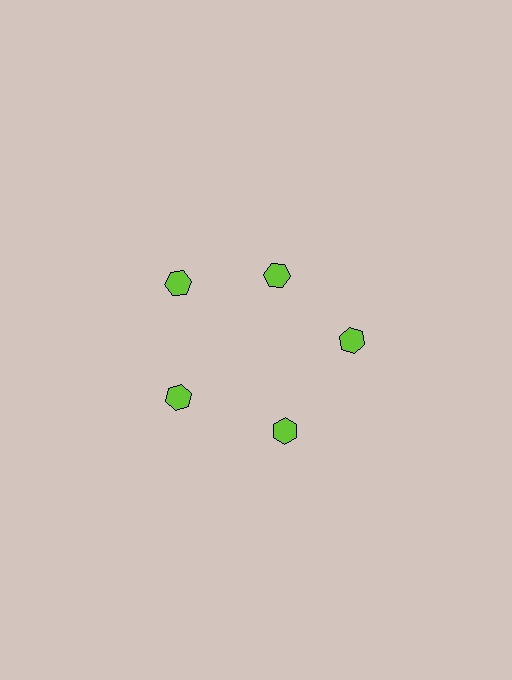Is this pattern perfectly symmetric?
No. The 5 lime hexagons are arranged in a ring, but one element near the 1 o'clock position is pulled inward toward the center, breaking the 5-fold rotational symmetry.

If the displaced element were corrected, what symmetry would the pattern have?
It would have 5-fold rotational symmetry — the pattern would map onto itself every 72 degrees.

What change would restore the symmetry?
The symmetry would be restored by moving it outward, back onto the ring so that all 5 hexagons sit at equal angles and equal distance from the center.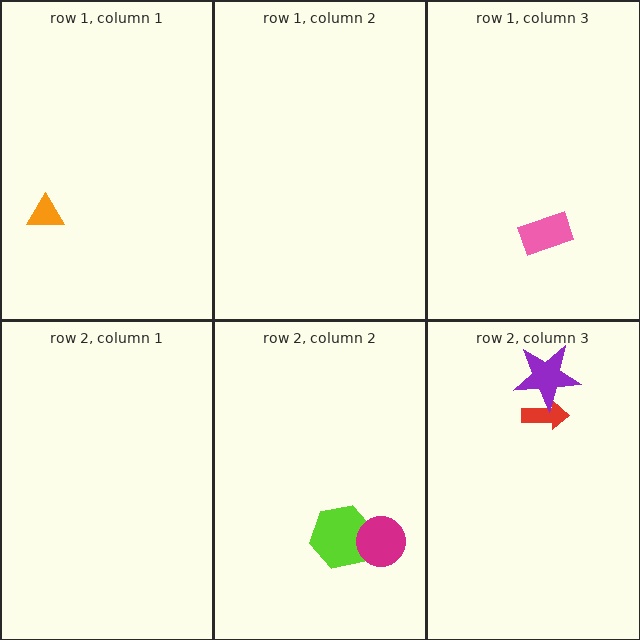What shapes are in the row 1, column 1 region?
The orange triangle.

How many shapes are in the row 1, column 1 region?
1.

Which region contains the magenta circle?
The row 2, column 2 region.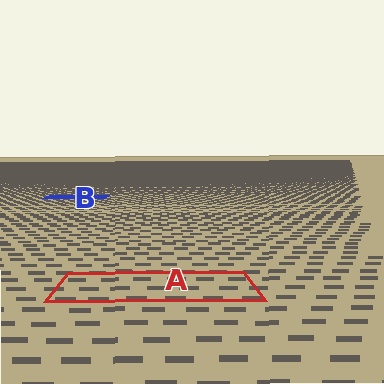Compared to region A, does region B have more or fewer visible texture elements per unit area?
Region B has more texture elements per unit area — they are packed more densely because it is farther away.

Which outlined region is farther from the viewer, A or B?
Region B is farther from the viewer — the texture elements inside it appear smaller and more densely packed.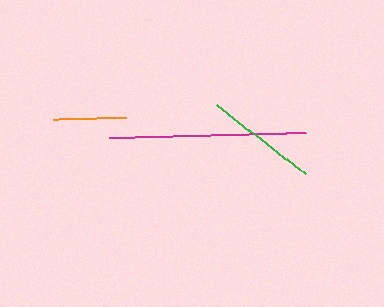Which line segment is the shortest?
The orange line is the shortest at approximately 73 pixels.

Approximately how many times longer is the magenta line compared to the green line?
The magenta line is approximately 1.8 times the length of the green line.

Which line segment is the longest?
The magenta line is the longest at approximately 197 pixels.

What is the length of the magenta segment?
The magenta segment is approximately 197 pixels long.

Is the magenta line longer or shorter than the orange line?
The magenta line is longer than the orange line.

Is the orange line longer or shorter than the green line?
The green line is longer than the orange line.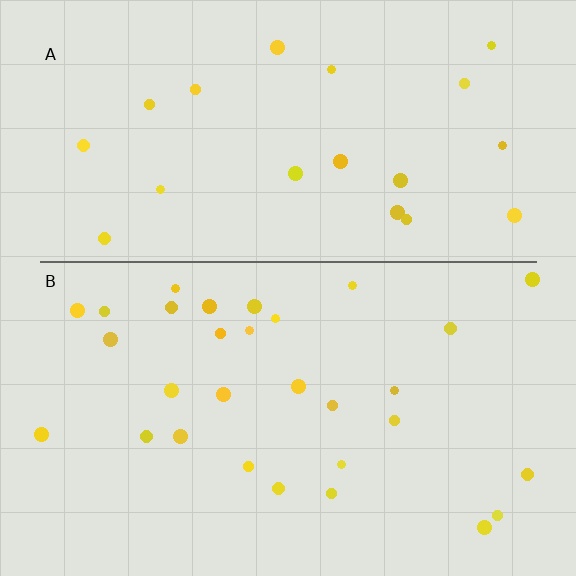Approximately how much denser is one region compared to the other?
Approximately 1.5× — region B over region A.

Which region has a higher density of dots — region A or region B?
B (the bottom).